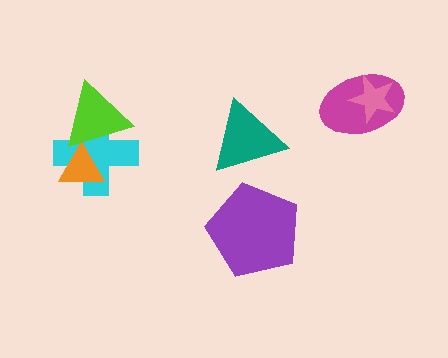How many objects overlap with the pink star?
1 object overlaps with the pink star.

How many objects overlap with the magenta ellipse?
1 object overlaps with the magenta ellipse.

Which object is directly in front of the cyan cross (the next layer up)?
The orange triangle is directly in front of the cyan cross.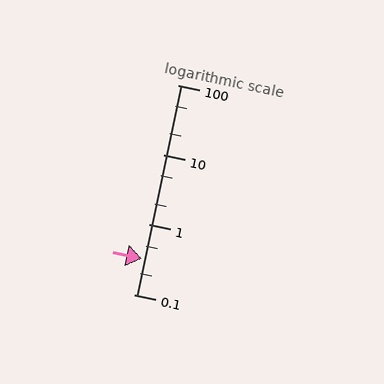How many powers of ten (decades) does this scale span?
The scale spans 3 decades, from 0.1 to 100.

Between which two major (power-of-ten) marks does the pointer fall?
The pointer is between 0.1 and 1.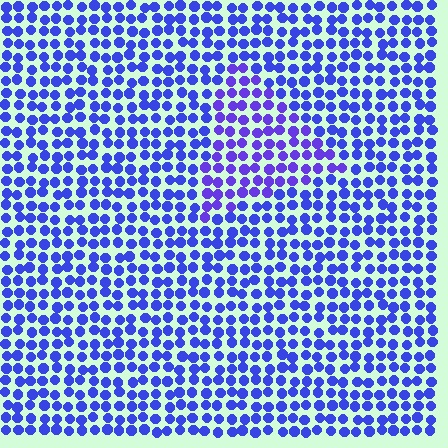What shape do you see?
I see a triangle.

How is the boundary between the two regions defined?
The boundary is defined purely by a slight shift in hue (about 21 degrees). Spacing, size, and orientation are identical on both sides.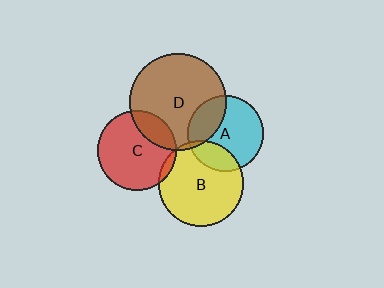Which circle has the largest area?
Circle D (brown).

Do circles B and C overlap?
Yes.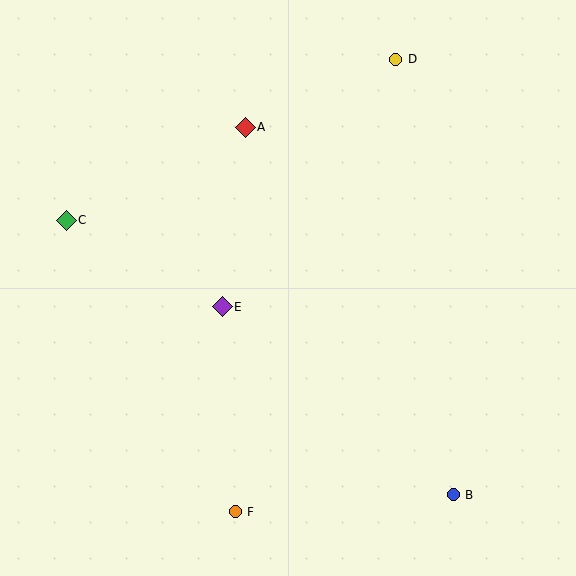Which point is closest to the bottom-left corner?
Point F is closest to the bottom-left corner.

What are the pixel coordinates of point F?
Point F is at (235, 512).